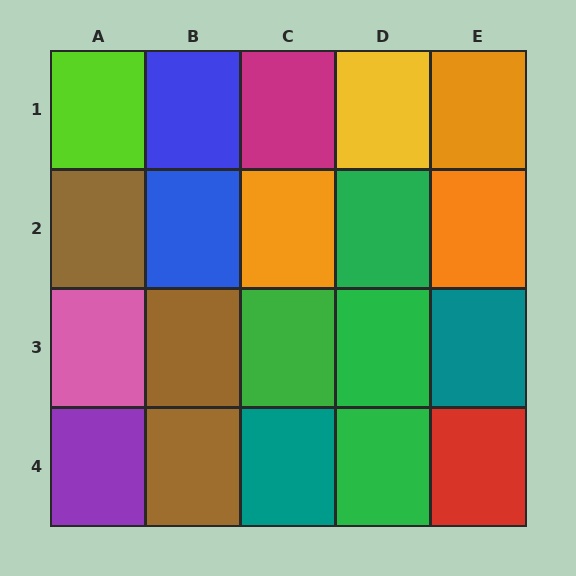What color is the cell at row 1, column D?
Yellow.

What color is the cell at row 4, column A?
Purple.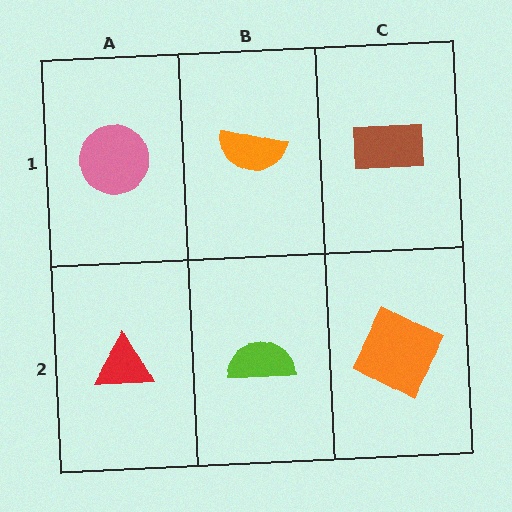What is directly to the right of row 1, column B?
A brown rectangle.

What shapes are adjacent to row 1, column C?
An orange square (row 2, column C), an orange semicircle (row 1, column B).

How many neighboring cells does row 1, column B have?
3.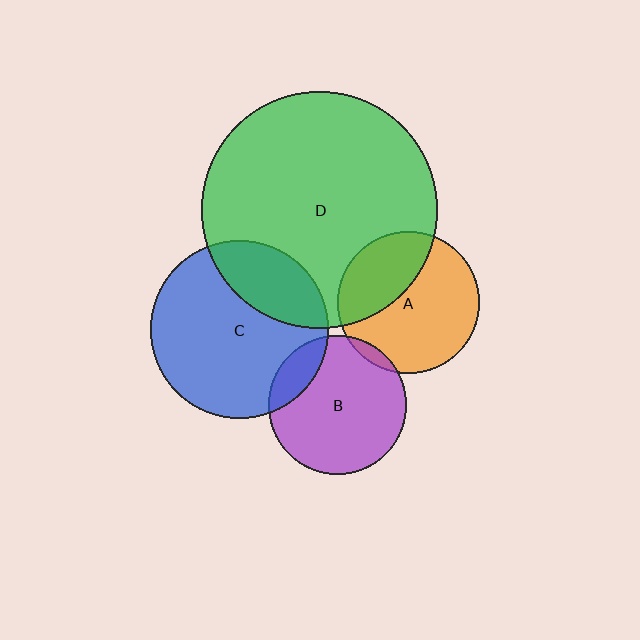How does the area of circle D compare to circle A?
Approximately 2.8 times.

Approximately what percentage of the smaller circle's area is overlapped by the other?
Approximately 25%.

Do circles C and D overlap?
Yes.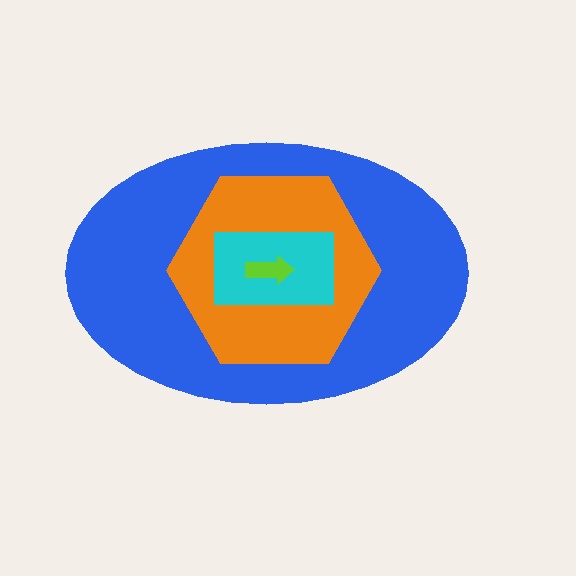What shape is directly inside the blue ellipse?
The orange hexagon.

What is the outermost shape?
The blue ellipse.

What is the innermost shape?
The lime arrow.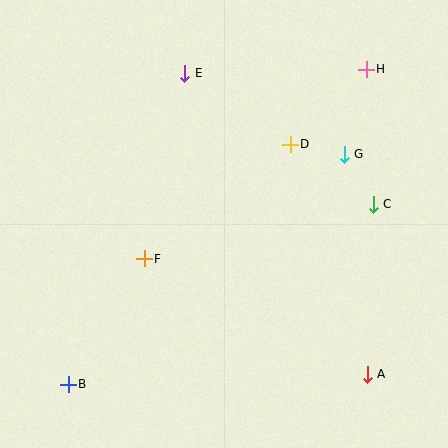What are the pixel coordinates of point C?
Point C is at (373, 204).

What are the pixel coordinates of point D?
Point D is at (290, 144).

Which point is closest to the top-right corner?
Point H is closest to the top-right corner.